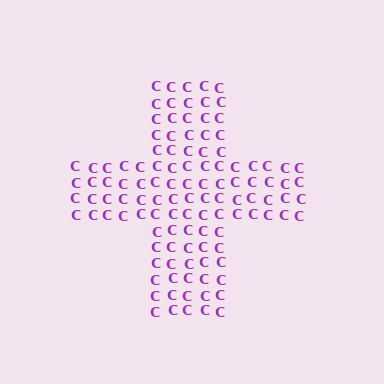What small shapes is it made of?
It is made of small letter C's.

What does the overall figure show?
The overall figure shows a cross.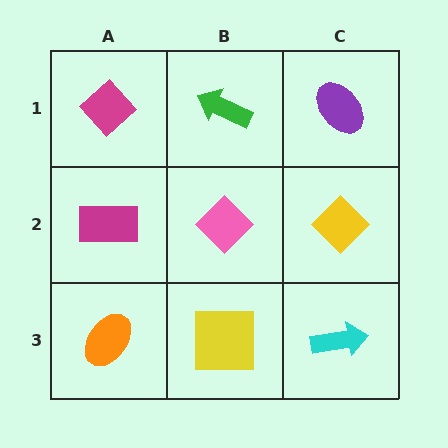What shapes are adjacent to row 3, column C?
A yellow diamond (row 2, column C), a yellow square (row 3, column B).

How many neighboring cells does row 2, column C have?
3.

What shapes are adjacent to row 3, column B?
A pink diamond (row 2, column B), an orange ellipse (row 3, column A), a cyan arrow (row 3, column C).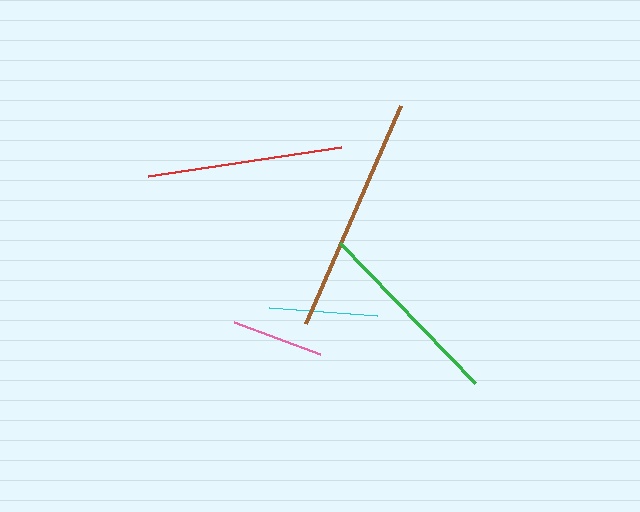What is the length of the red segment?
The red segment is approximately 195 pixels long.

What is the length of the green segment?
The green segment is approximately 194 pixels long.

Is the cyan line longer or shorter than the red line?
The red line is longer than the cyan line.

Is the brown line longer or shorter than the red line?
The brown line is longer than the red line.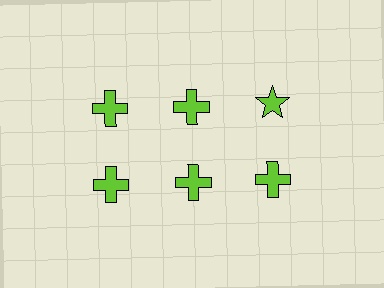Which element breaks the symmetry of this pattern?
The lime star in the top row, center column breaks the symmetry. All other shapes are lime crosses.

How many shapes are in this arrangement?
There are 6 shapes arranged in a grid pattern.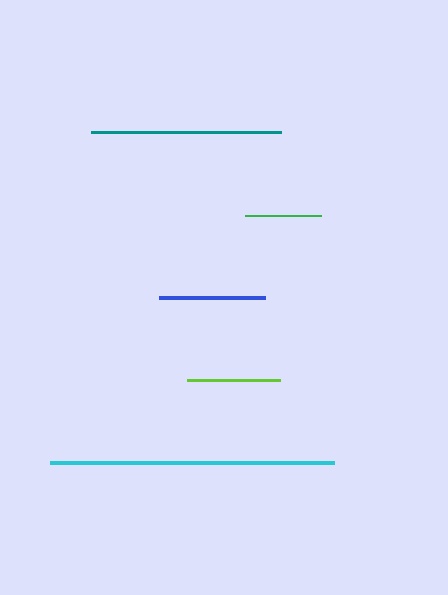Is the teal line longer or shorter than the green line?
The teal line is longer than the green line.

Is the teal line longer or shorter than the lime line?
The teal line is longer than the lime line.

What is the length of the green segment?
The green segment is approximately 76 pixels long.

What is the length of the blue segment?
The blue segment is approximately 106 pixels long.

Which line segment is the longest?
The cyan line is the longest at approximately 284 pixels.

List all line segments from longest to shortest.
From longest to shortest: cyan, teal, blue, lime, green.